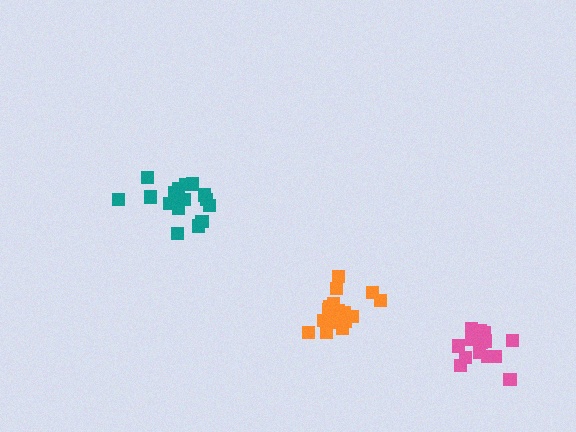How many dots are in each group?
Group 1: 16 dots, Group 2: 16 dots, Group 3: 17 dots (49 total).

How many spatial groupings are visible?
There are 3 spatial groupings.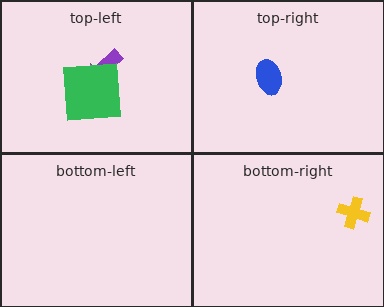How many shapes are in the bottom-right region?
1.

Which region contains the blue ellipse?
The top-right region.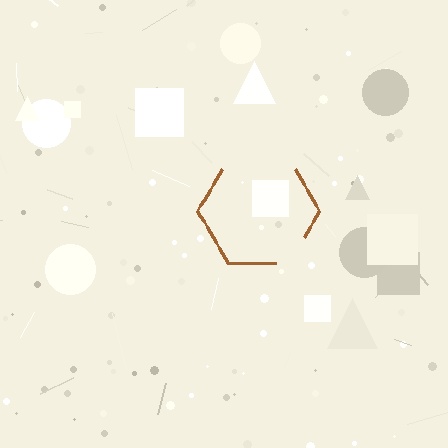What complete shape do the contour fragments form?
The contour fragments form a hexagon.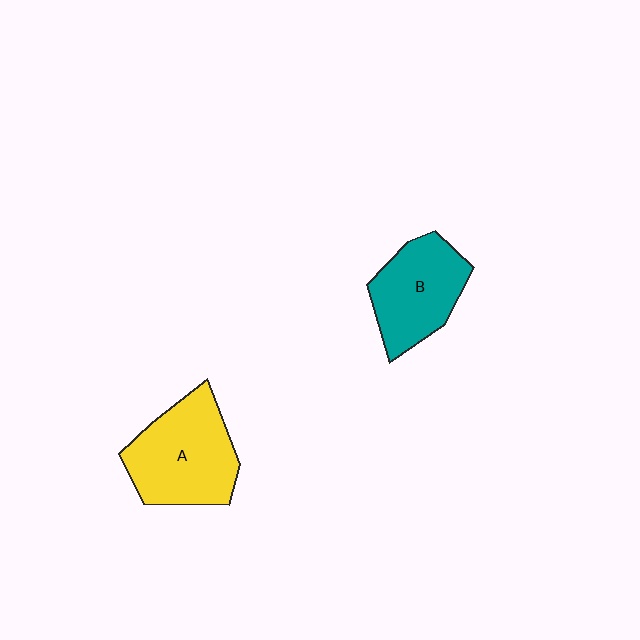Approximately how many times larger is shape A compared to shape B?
Approximately 1.2 times.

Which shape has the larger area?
Shape A (yellow).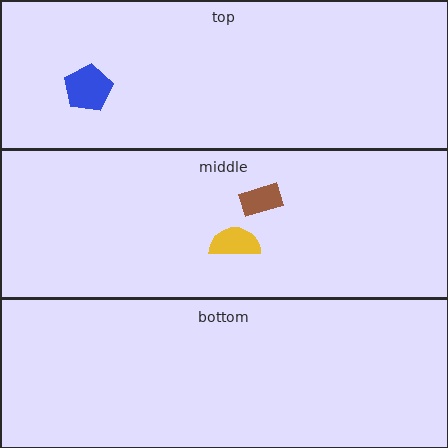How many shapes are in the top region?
1.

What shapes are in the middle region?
The yellow semicircle, the brown rectangle.